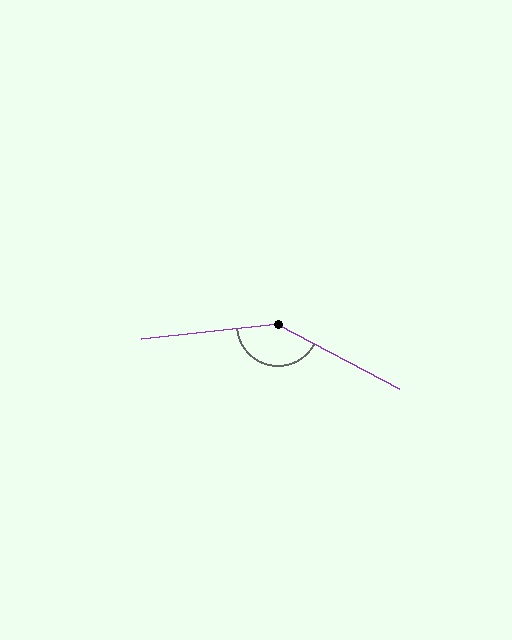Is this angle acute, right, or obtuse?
It is obtuse.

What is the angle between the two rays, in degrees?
Approximately 146 degrees.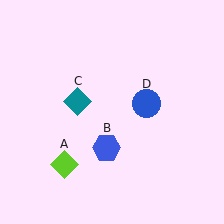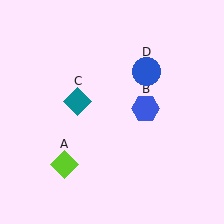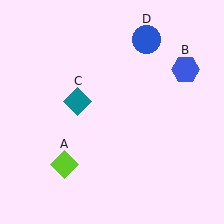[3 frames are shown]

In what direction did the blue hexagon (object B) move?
The blue hexagon (object B) moved up and to the right.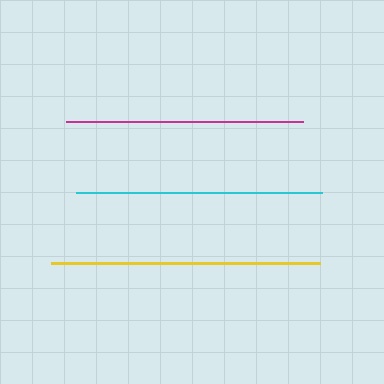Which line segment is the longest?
The yellow line is the longest at approximately 269 pixels.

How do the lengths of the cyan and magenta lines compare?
The cyan and magenta lines are approximately the same length.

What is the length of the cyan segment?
The cyan segment is approximately 247 pixels long.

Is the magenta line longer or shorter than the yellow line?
The yellow line is longer than the magenta line.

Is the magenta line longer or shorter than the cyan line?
The cyan line is longer than the magenta line.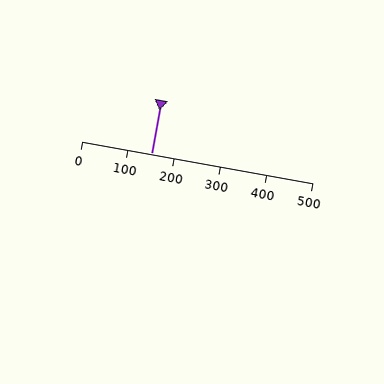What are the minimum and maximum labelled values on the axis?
The axis runs from 0 to 500.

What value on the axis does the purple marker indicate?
The marker indicates approximately 150.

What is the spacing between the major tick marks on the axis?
The major ticks are spaced 100 apart.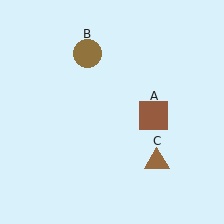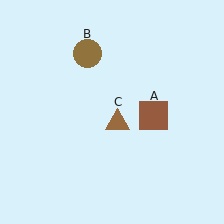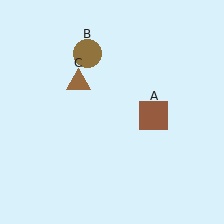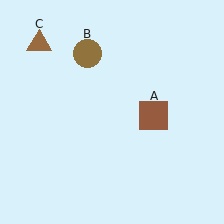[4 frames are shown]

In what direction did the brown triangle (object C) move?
The brown triangle (object C) moved up and to the left.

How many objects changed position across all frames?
1 object changed position: brown triangle (object C).